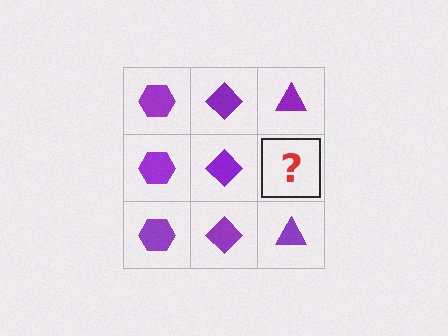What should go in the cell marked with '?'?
The missing cell should contain a purple triangle.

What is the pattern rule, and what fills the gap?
The rule is that each column has a consistent shape. The gap should be filled with a purple triangle.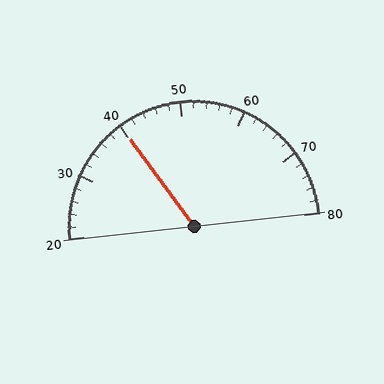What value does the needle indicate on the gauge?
The needle indicates approximately 40.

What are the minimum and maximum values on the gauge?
The gauge ranges from 20 to 80.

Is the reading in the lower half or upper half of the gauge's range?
The reading is in the lower half of the range (20 to 80).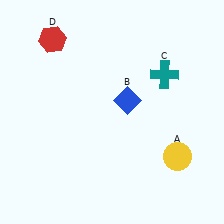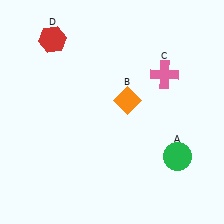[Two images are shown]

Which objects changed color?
A changed from yellow to green. B changed from blue to orange. C changed from teal to pink.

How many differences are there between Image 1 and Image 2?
There are 3 differences between the two images.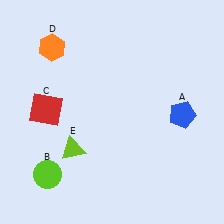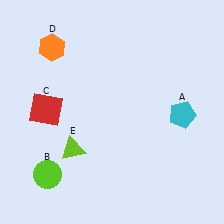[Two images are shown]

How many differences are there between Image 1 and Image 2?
There is 1 difference between the two images.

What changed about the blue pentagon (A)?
In Image 1, A is blue. In Image 2, it changed to cyan.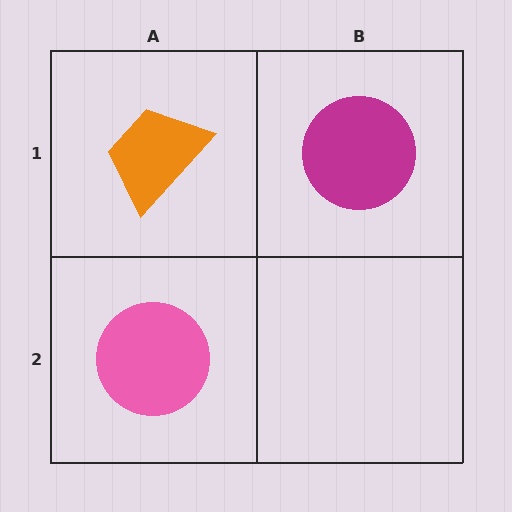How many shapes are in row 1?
2 shapes.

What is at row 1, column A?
An orange trapezoid.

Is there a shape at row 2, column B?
No, that cell is empty.